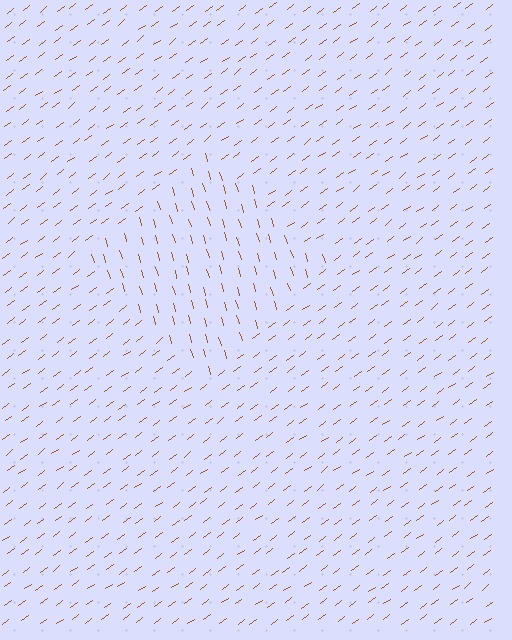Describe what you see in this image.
The image is filled with small brown line segments. A diamond region in the image has lines oriented differently from the surrounding lines, creating a visible texture boundary.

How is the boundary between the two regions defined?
The boundary is defined purely by a change in line orientation (approximately 70 degrees difference). All lines are the same color and thickness.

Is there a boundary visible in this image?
Yes, there is a texture boundary formed by a change in line orientation.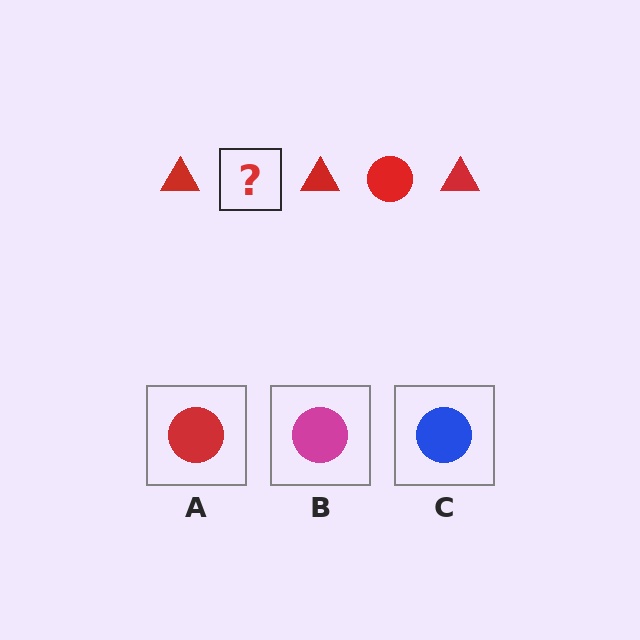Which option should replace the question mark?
Option A.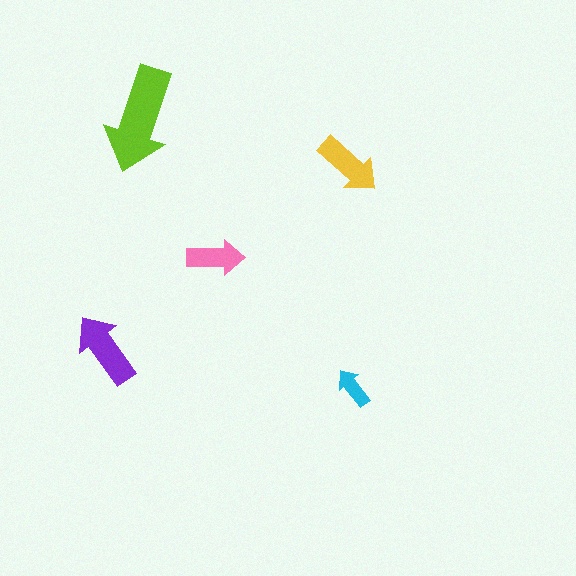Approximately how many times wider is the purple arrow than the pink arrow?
About 1.5 times wider.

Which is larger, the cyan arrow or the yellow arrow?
The yellow one.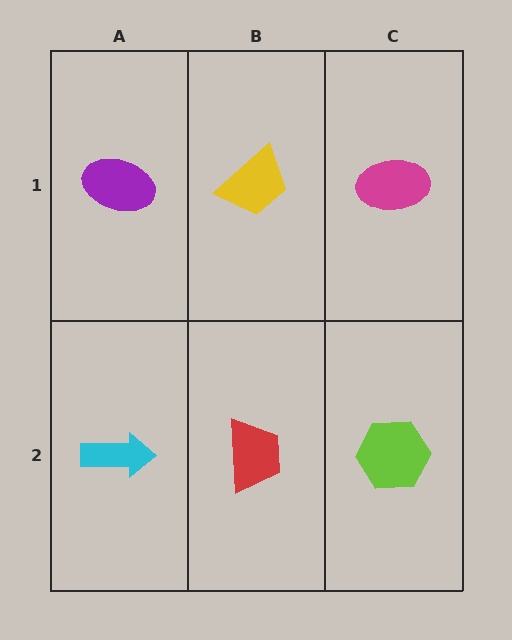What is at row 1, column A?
A purple ellipse.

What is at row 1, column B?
A yellow trapezoid.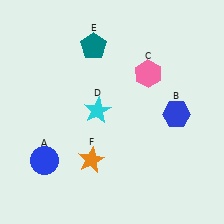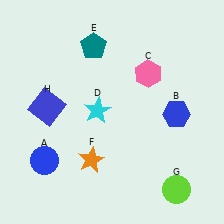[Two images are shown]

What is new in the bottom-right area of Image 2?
A lime circle (G) was added in the bottom-right area of Image 2.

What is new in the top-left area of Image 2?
A blue square (H) was added in the top-left area of Image 2.